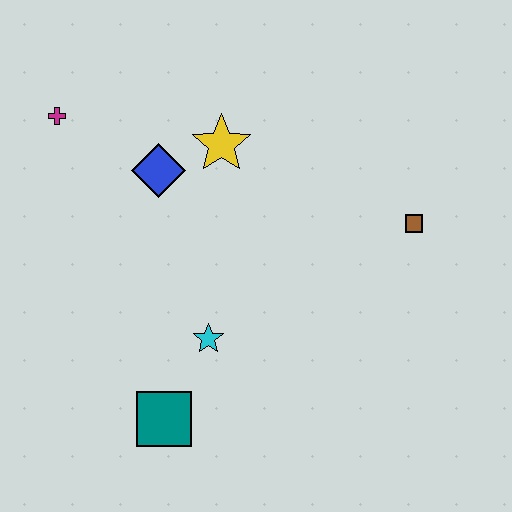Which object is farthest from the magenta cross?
The brown square is farthest from the magenta cross.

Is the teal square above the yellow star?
No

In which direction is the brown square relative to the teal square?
The brown square is to the right of the teal square.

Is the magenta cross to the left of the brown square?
Yes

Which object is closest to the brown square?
The yellow star is closest to the brown square.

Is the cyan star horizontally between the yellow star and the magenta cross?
Yes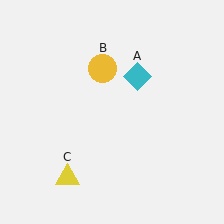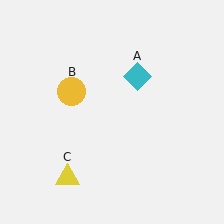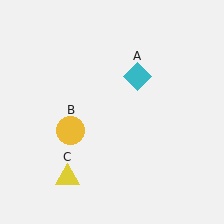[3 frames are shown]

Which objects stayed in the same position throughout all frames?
Cyan diamond (object A) and yellow triangle (object C) remained stationary.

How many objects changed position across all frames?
1 object changed position: yellow circle (object B).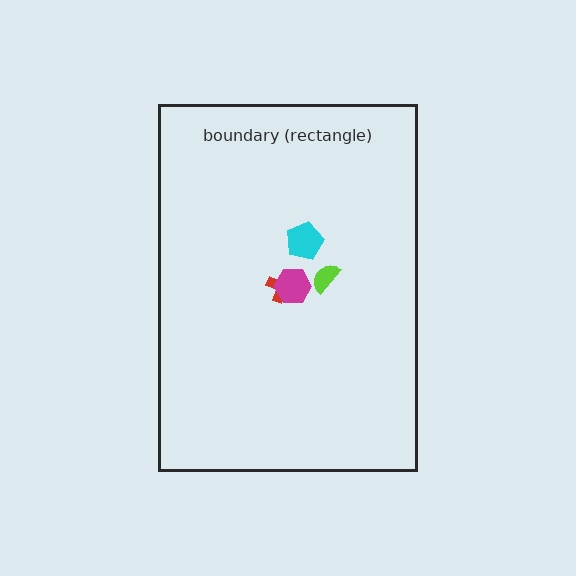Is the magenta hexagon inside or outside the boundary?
Inside.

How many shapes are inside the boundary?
4 inside, 0 outside.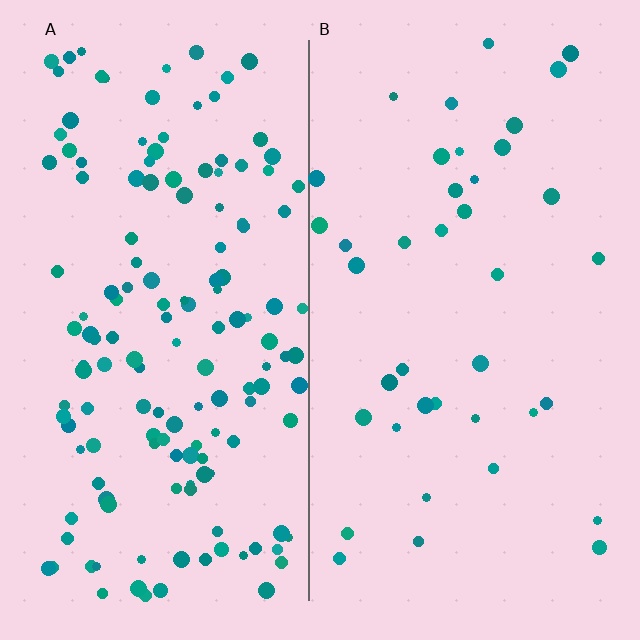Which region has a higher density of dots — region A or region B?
A (the left).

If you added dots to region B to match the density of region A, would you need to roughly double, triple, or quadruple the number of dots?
Approximately quadruple.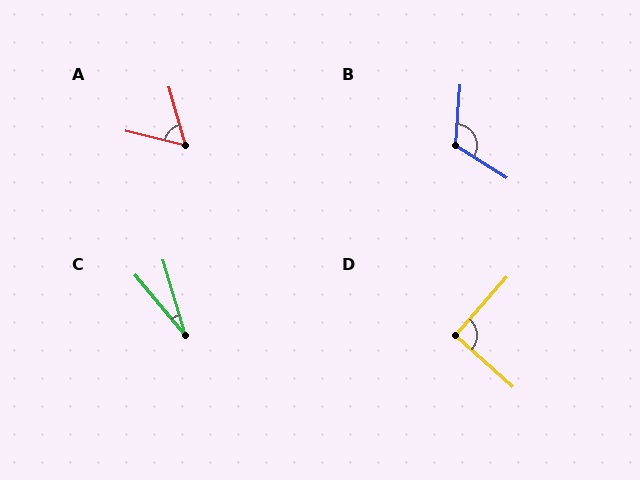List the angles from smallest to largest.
C (24°), A (60°), D (90°), B (117°).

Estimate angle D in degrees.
Approximately 90 degrees.